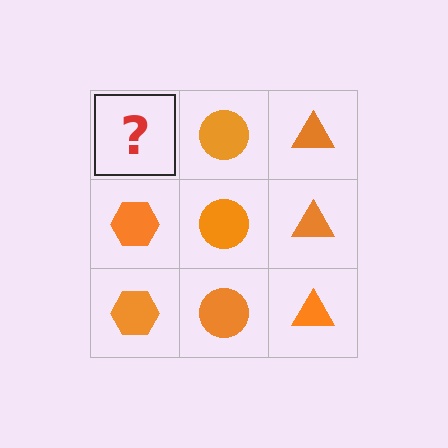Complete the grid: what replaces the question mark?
The question mark should be replaced with an orange hexagon.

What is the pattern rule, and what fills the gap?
The rule is that each column has a consistent shape. The gap should be filled with an orange hexagon.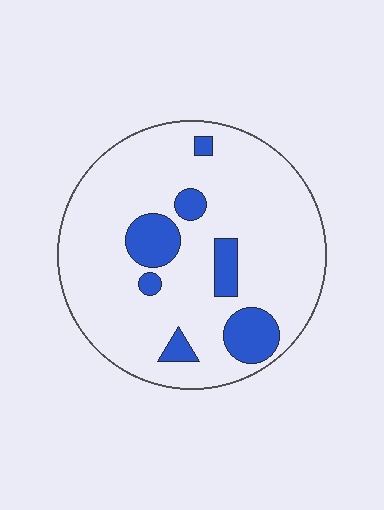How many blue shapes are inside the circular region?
7.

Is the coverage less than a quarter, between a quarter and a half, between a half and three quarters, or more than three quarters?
Less than a quarter.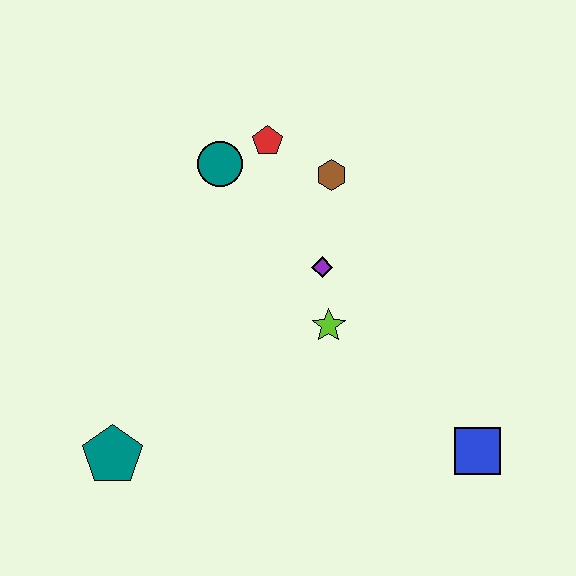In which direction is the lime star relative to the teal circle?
The lime star is below the teal circle.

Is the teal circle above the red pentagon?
No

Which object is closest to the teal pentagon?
The lime star is closest to the teal pentagon.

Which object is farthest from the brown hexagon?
The teal pentagon is farthest from the brown hexagon.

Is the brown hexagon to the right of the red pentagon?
Yes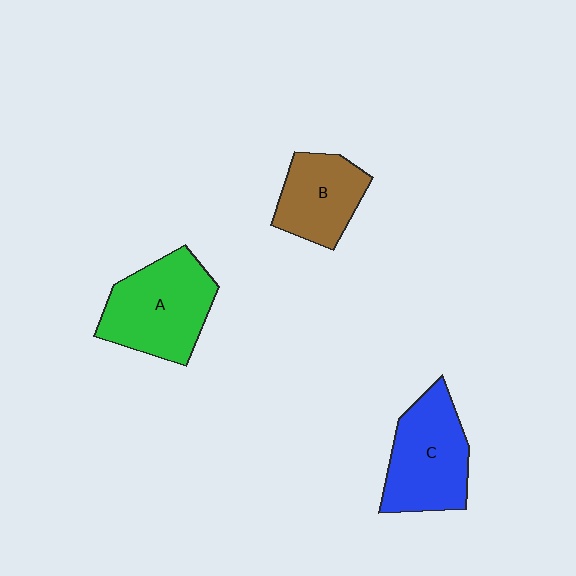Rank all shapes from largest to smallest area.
From largest to smallest: A (green), C (blue), B (brown).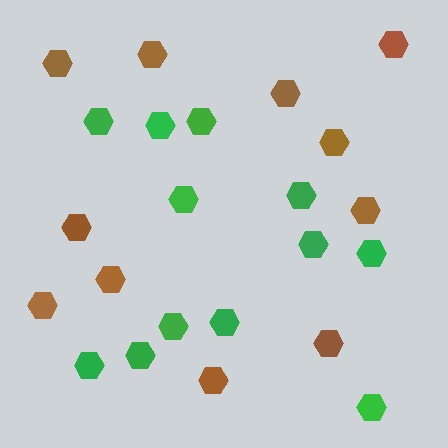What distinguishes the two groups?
There are 2 groups: one group of brown hexagons (11) and one group of green hexagons (12).